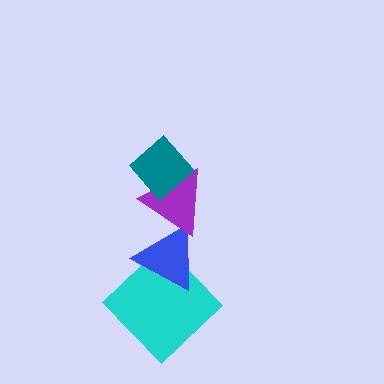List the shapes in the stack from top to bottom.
From top to bottom: the teal diamond, the purple triangle, the blue triangle, the cyan diamond.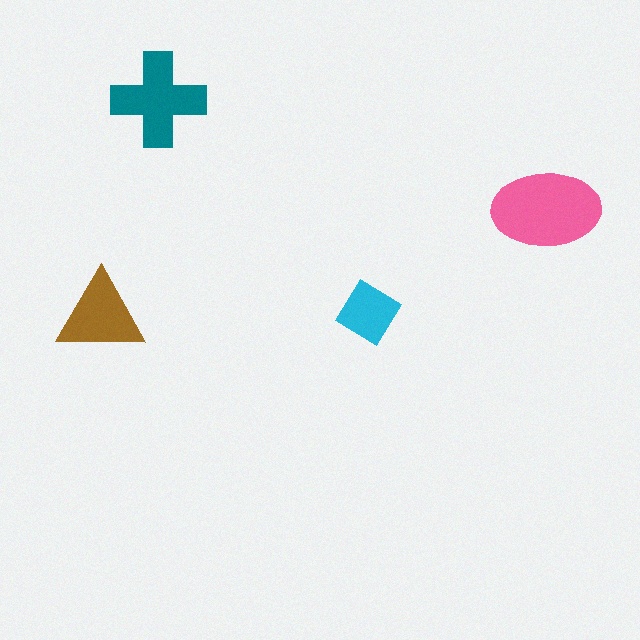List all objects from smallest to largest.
The cyan diamond, the brown triangle, the teal cross, the pink ellipse.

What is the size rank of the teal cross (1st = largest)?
2nd.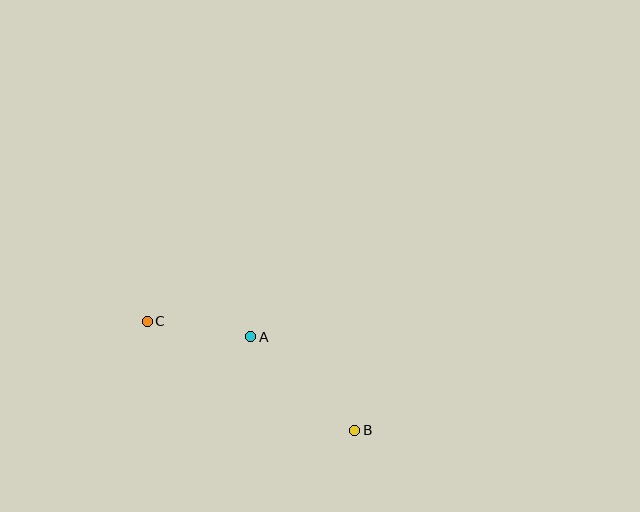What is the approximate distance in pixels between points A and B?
The distance between A and B is approximately 140 pixels.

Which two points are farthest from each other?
Points B and C are farthest from each other.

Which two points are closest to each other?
Points A and C are closest to each other.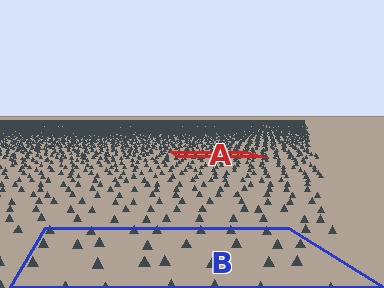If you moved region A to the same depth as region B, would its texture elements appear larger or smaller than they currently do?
They would appear larger. At a closer depth, the same texture elements are projected at a bigger on-screen size.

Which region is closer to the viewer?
Region B is closer. The texture elements there are larger and more spread out.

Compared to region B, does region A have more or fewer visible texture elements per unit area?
Region A has more texture elements per unit area — they are packed more densely because it is farther away.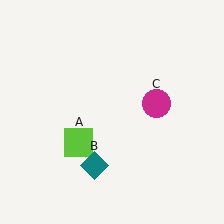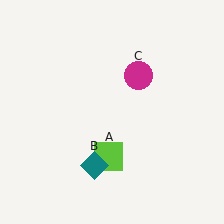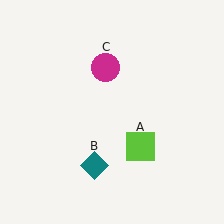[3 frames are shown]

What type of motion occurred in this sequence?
The lime square (object A), magenta circle (object C) rotated counterclockwise around the center of the scene.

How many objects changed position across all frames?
2 objects changed position: lime square (object A), magenta circle (object C).